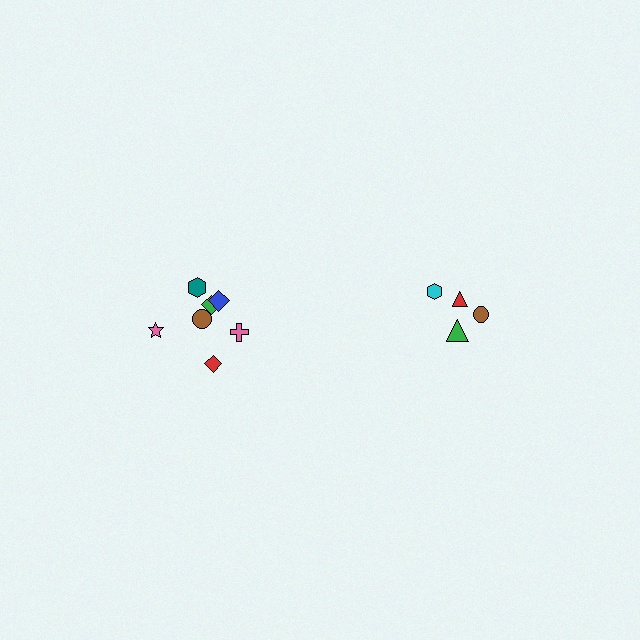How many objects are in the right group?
There are 4 objects.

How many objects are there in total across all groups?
There are 11 objects.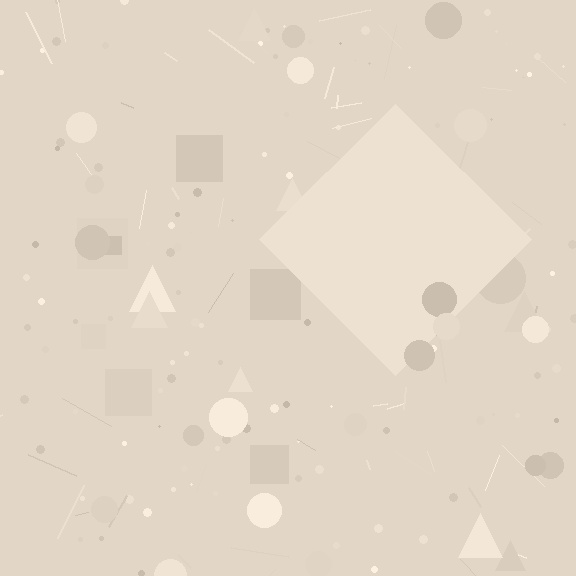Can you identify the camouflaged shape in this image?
The camouflaged shape is a diamond.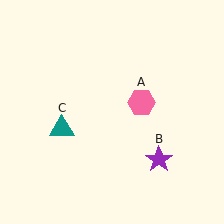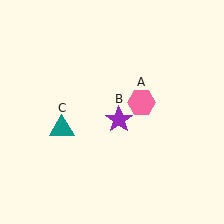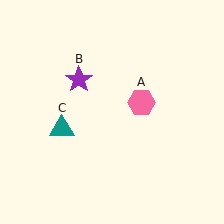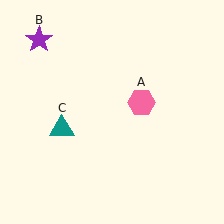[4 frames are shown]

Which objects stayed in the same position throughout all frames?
Pink hexagon (object A) and teal triangle (object C) remained stationary.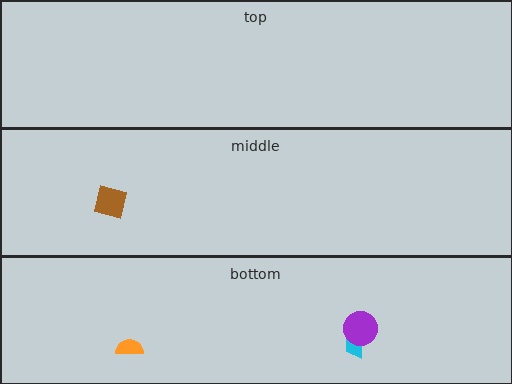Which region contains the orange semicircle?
The bottom region.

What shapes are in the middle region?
The brown square.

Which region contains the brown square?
The middle region.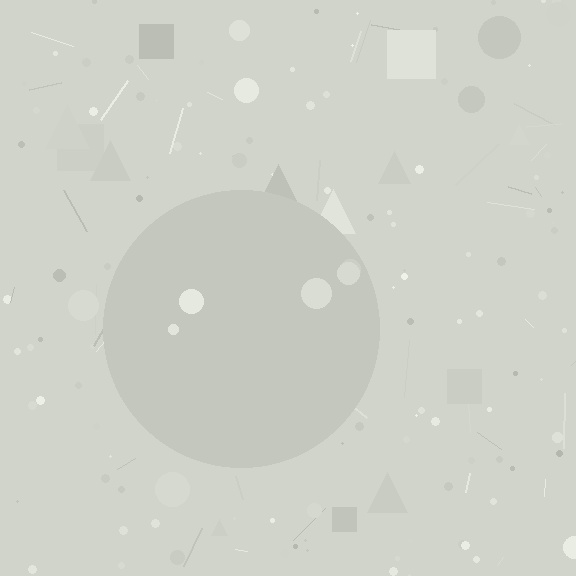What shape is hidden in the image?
A circle is hidden in the image.